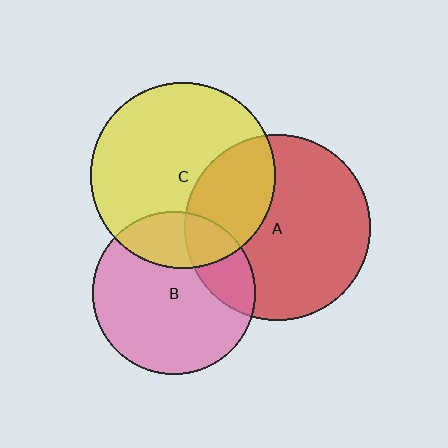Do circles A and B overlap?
Yes.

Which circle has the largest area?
Circle A (red).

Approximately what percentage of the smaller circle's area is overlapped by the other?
Approximately 20%.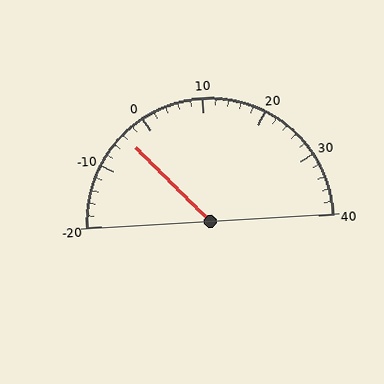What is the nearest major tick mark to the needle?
The nearest major tick mark is 0.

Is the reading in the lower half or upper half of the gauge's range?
The reading is in the lower half of the range (-20 to 40).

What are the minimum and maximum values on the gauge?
The gauge ranges from -20 to 40.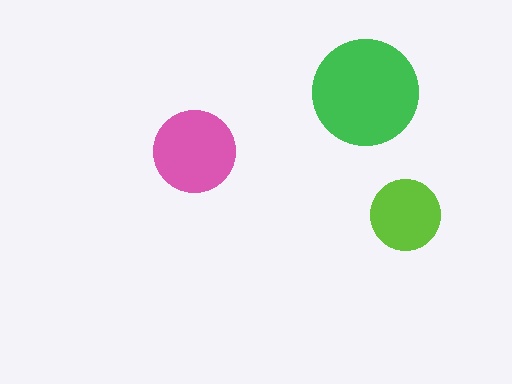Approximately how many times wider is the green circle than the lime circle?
About 1.5 times wider.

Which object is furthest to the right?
The lime circle is rightmost.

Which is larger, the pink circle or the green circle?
The green one.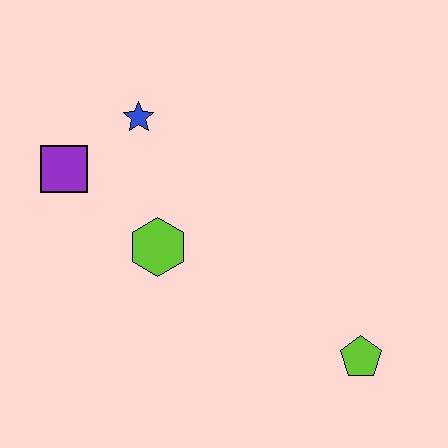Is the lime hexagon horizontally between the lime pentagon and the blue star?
Yes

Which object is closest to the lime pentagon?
The lime hexagon is closest to the lime pentagon.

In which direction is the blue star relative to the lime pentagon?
The blue star is above the lime pentagon.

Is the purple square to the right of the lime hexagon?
No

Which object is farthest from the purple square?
The lime pentagon is farthest from the purple square.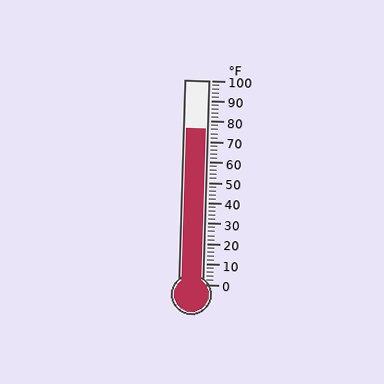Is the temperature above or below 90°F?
The temperature is below 90°F.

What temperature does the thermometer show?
The thermometer shows approximately 76°F.